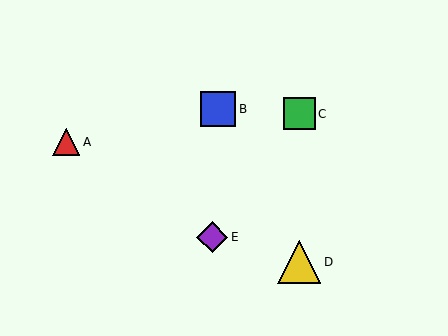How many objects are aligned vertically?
2 objects (C, D) are aligned vertically.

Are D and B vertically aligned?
No, D is at x≈299 and B is at x≈218.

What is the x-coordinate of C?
Object C is at x≈299.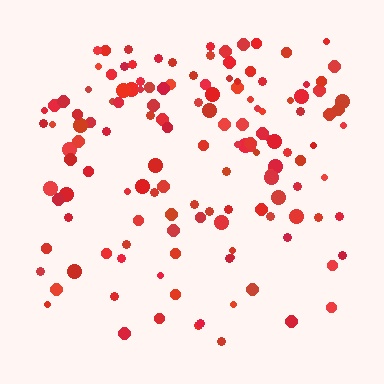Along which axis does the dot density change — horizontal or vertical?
Vertical.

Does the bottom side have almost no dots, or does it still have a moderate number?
Still a moderate number, just noticeably fewer than the top.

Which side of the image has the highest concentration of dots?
The top.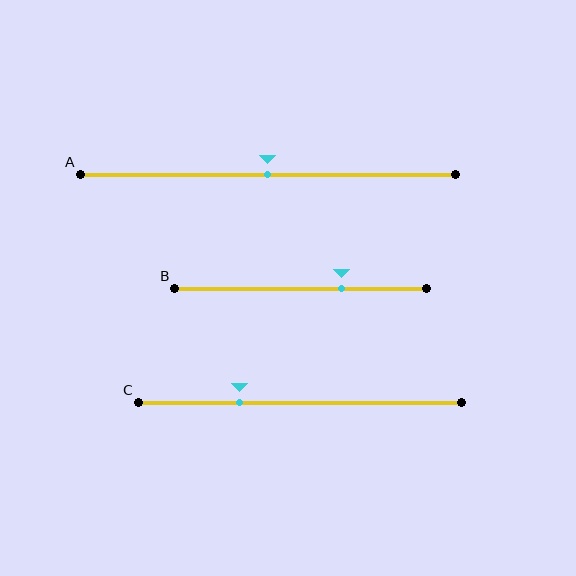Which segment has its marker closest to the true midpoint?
Segment A has its marker closest to the true midpoint.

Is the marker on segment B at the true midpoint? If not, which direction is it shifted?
No, the marker on segment B is shifted to the right by about 16% of the segment length.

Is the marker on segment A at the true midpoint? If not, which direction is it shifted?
Yes, the marker on segment A is at the true midpoint.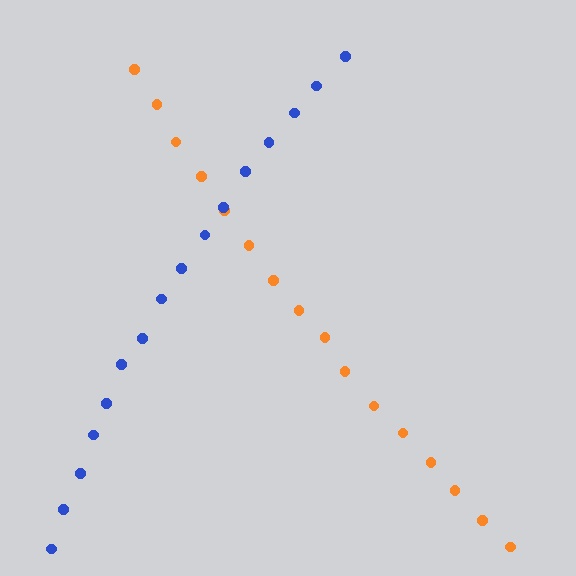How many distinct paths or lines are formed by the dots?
There are 2 distinct paths.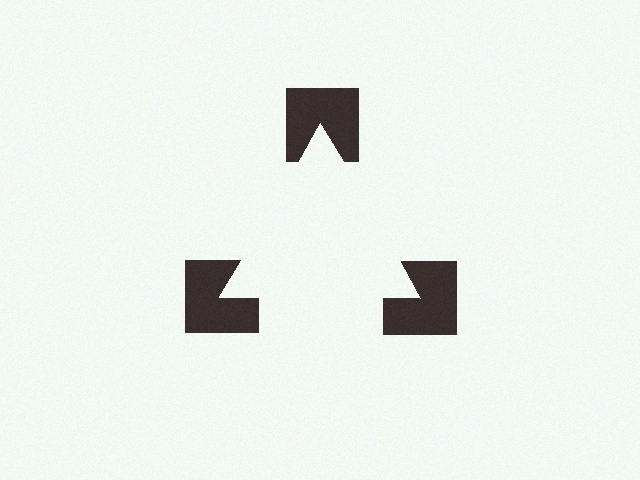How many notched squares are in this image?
There are 3 — one at each vertex of the illusory triangle.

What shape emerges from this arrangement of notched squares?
An illusory triangle — its edges are inferred from the aligned wedge cuts in the notched squares, not physically drawn.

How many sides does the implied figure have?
3 sides.